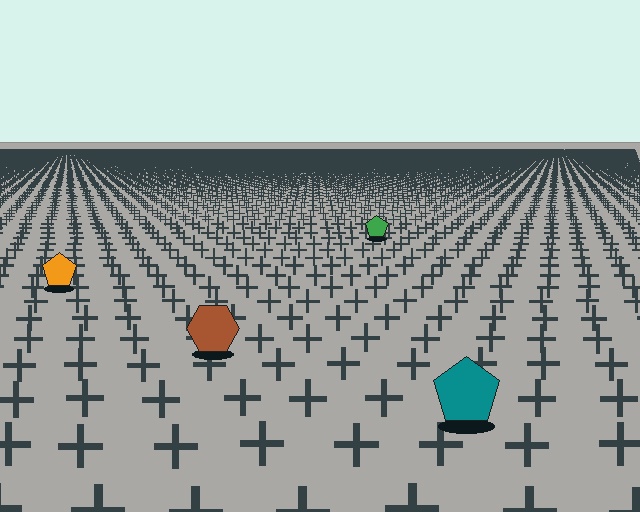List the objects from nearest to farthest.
From nearest to farthest: the teal pentagon, the brown hexagon, the orange pentagon, the green pentagon.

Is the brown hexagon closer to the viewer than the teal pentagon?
No. The teal pentagon is closer — you can tell from the texture gradient: the ground texture is coarser near it.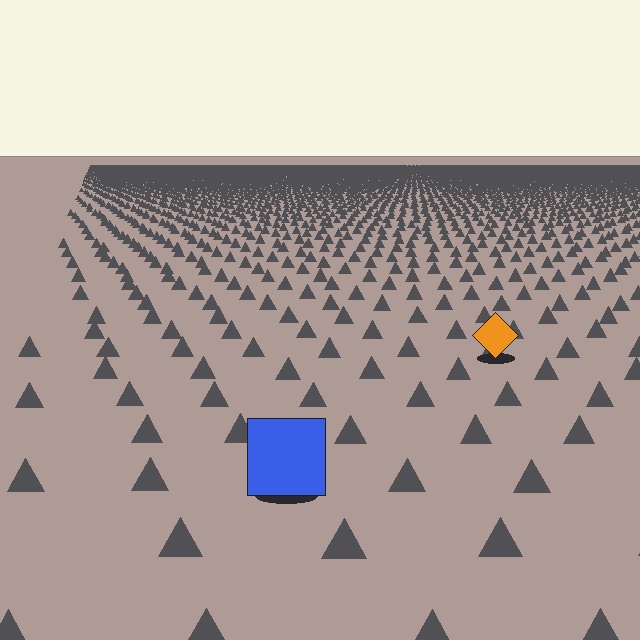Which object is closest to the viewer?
The blue square is closest. The texture marks near it are larger and more spread out.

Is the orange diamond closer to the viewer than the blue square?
No. The blue square is closer — you can tell from the texture gradient: the ground texture is coarser near it.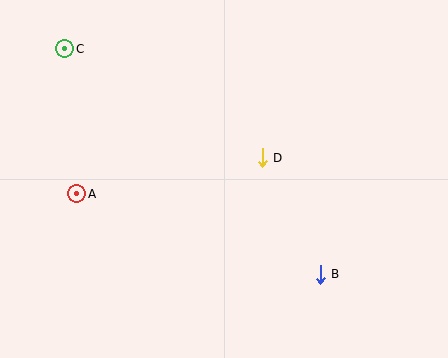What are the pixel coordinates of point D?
Point D is at (262, 158).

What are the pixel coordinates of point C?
Point C is at (65, 49).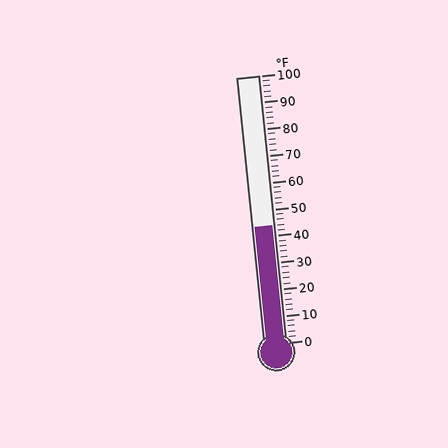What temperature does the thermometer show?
The thermometer shows approximately 44°F.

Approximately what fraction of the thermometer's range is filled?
The thermometer is filled to approximately 45% of its range.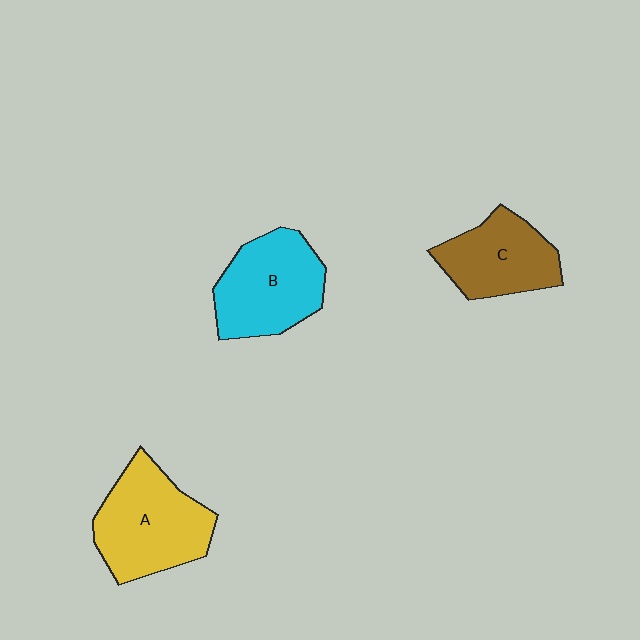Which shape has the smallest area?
Shape C (brown).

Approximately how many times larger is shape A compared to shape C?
Approximately 1.3 times.